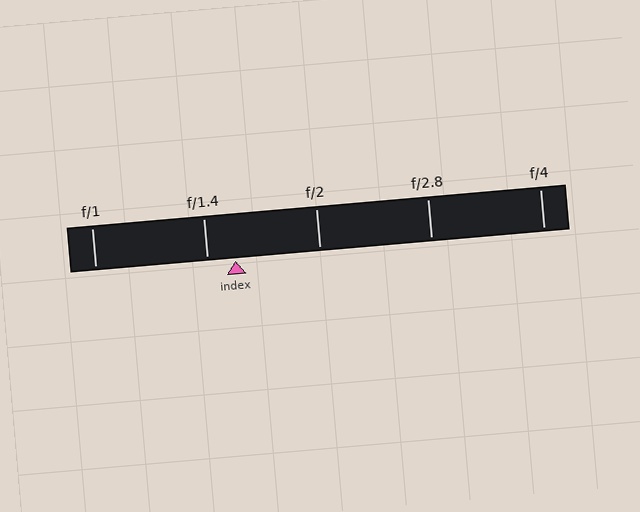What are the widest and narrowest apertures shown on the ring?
The widest aperture shown is f/1 and the narrowest is f/4.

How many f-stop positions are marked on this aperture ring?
There are 5 f-stop positions marked.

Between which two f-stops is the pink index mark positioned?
The index mark is between f/1.4 and f/2.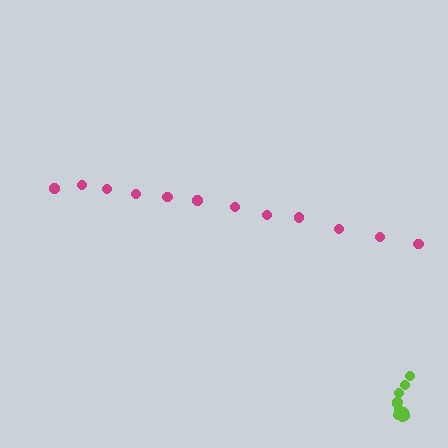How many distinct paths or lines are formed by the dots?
There are 2 distinct paths.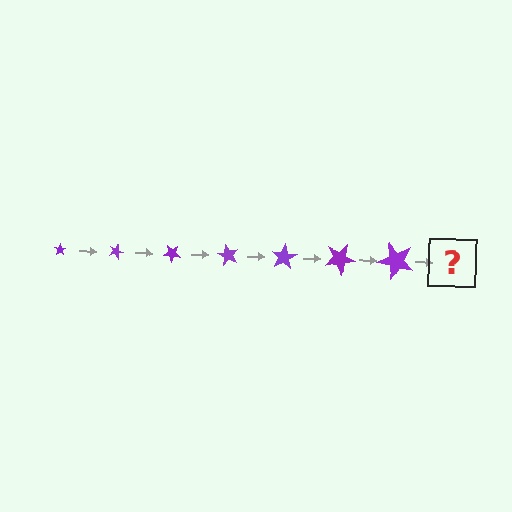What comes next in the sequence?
The next element should be a star, larger than the previous one and rotated 140 degrees from the start.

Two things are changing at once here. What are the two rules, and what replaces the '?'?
The two rules are that the star grows larger each step and it rotates 20 degrees each step. The '?' should be a star, larger than the previous one and rotated 140 degrees from the start.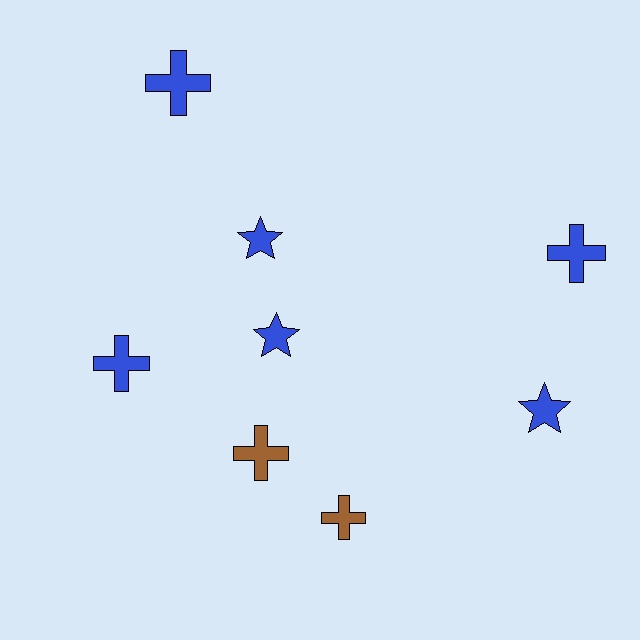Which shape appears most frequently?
Cross, with 5 objects.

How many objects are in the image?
There are 8 objects.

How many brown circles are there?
There are no brown circles.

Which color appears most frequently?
Blue, with 6 objects.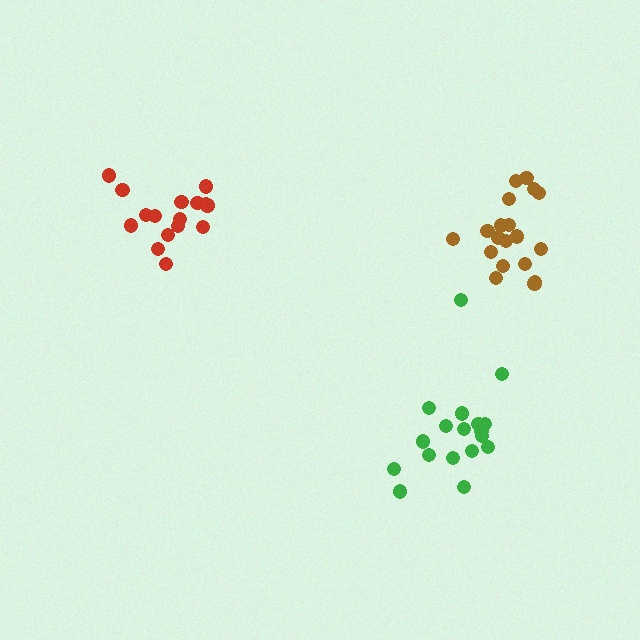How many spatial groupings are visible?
There are 3 spatial groupings.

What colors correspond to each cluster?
The clusters are colored: red, green, brown.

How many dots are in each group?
Group 1: 16 dots, Group 2: 18 dots, Group 3: 19 dots (53 total).